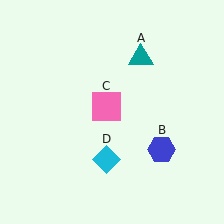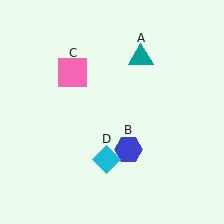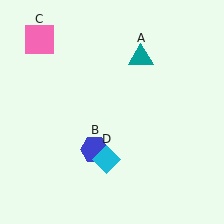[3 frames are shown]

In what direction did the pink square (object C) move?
The pink square (object C) moved up and to the left.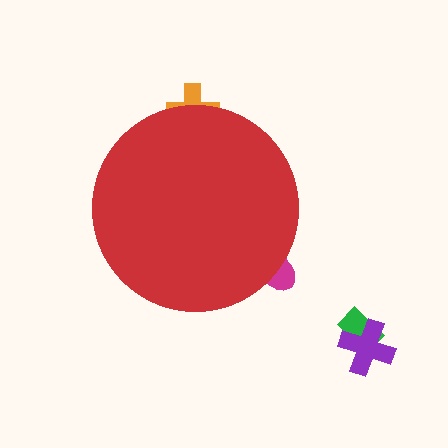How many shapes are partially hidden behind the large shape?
2 shapes are partially hidden.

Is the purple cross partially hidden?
No, the purple cross is fully visible.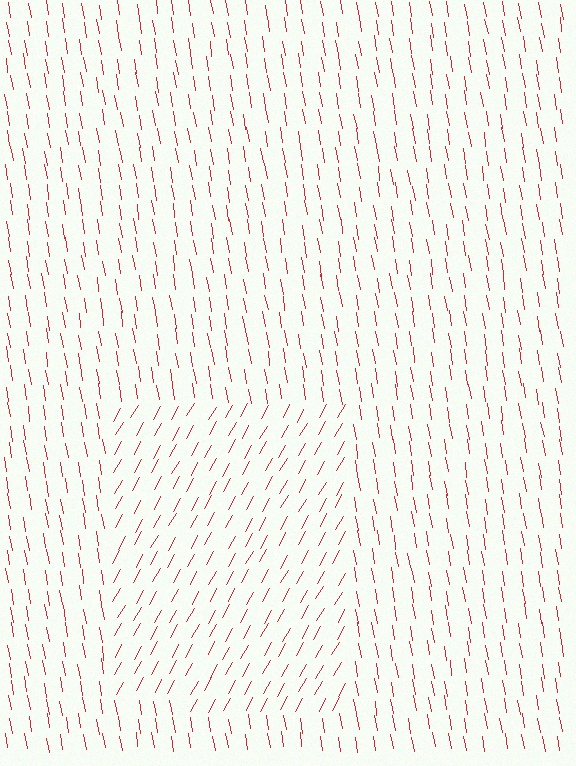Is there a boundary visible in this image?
Yes, there is a texture boundary formed by a change in line orientation.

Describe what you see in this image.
The image is filled with small red line segments. A rectangle region in the image has lines oriented differently from the surrounding lines, creating a visible texture boundary.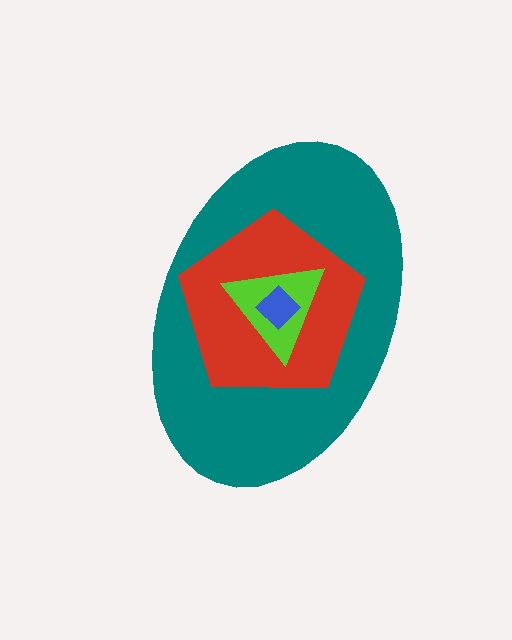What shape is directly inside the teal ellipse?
The red pentagon.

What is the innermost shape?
The blue diamond.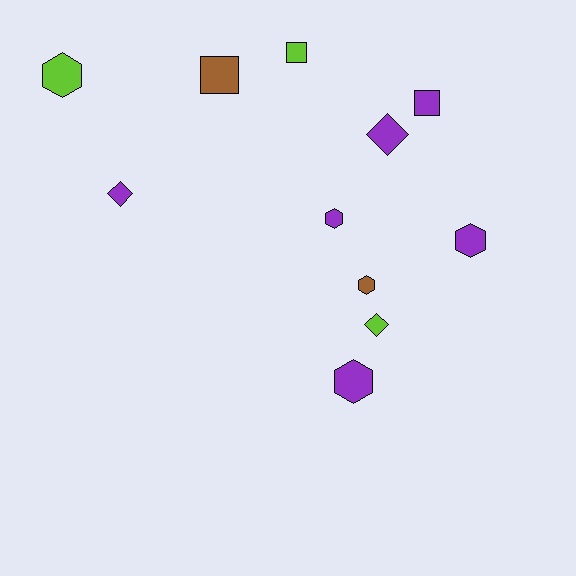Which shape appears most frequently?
Hexagon, with 5 objects.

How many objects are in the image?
There are 11 objects.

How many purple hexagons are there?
There are 3 purple hexagons.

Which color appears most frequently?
Purple, with 6 objects.